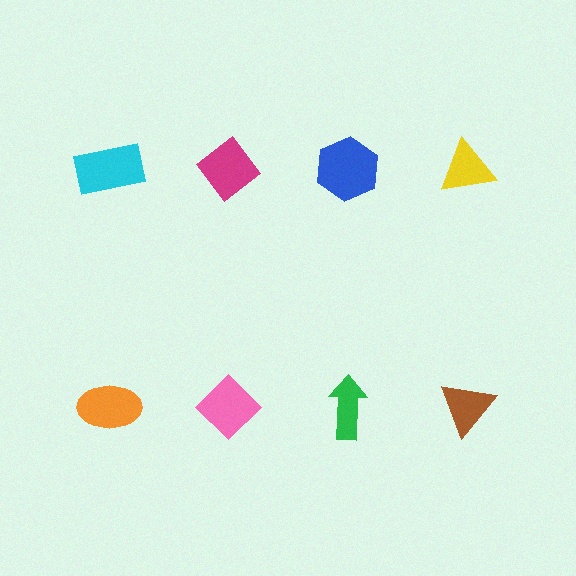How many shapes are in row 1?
4 shapes.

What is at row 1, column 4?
A yellow triangle.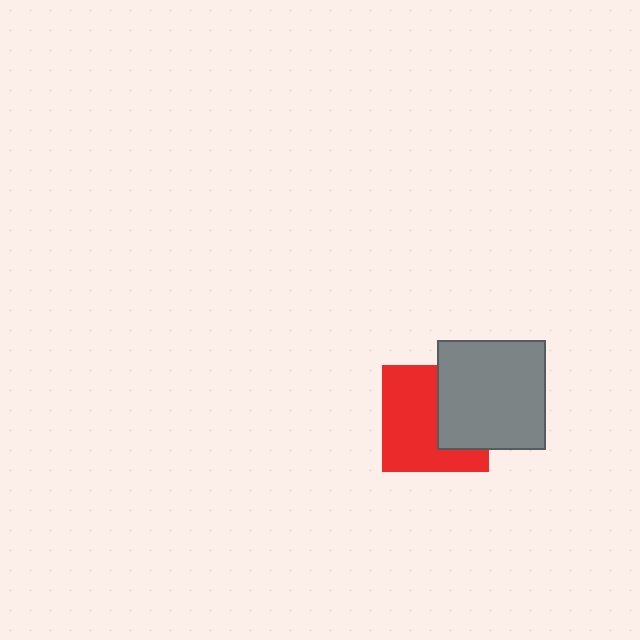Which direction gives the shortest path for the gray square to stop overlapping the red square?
Moving right gives the shortest separation.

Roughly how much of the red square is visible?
About half of it is visible (roughly 62%).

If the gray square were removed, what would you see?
You would see the complete red square.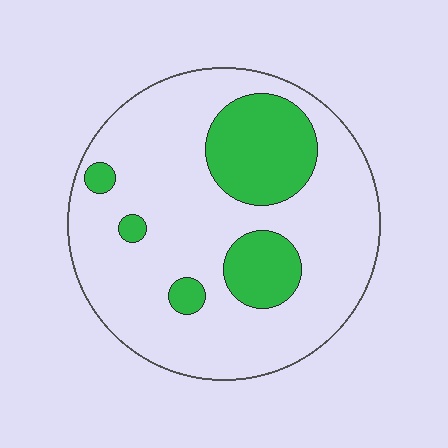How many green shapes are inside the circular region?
5.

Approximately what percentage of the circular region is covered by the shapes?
Approximately 25%.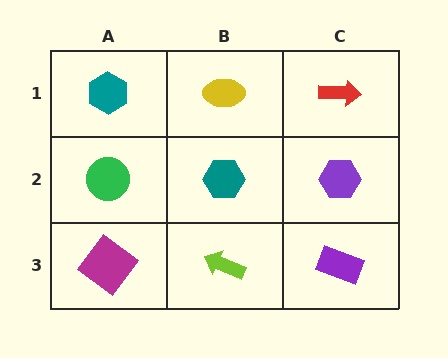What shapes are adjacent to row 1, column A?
A green circle (row 2, column A), a yellow ellipse (row 1, column B).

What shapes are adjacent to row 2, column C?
A red arrow (row 1, column C), a purple rectangle (row 3, column C), a teal hexagon (row 2, column B).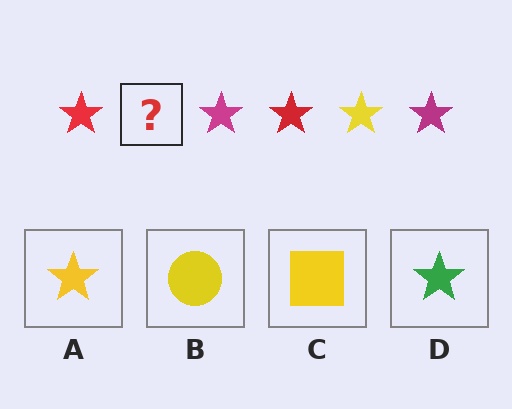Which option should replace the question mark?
Option A.